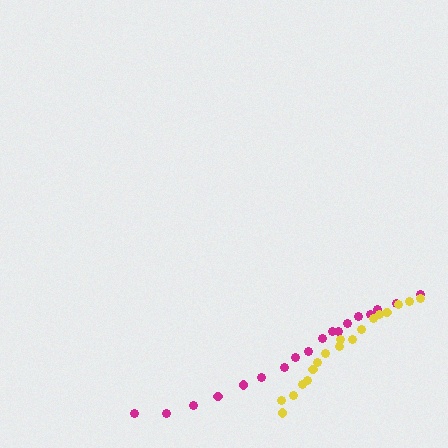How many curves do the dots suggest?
There are 2 distinct paths.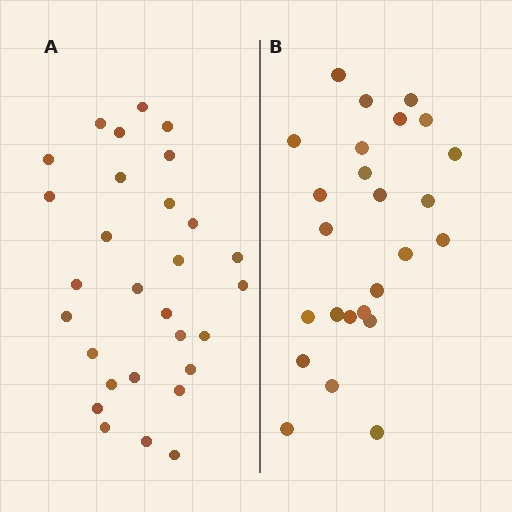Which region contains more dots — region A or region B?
Region A (the left region) has more dots.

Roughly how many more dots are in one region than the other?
Region A has about 4 more dots than region B.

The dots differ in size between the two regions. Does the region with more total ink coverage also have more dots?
No. Region B has more total ink coverage because its dots are larger, but region A actually contains more individual dots. Total area can be misleading — the number of items is what matters here.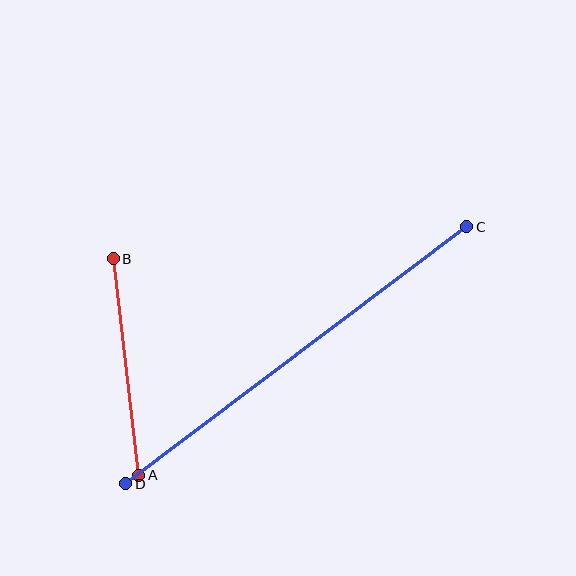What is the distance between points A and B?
The distance is approximately 218 pixels.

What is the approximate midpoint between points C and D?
The midpoint is at approximately (296, 355) pixels.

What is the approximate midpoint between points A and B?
The midpoint is at approximately (126, 367) pixels.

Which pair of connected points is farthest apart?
Points C and D are farthest apart.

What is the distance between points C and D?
The distance is approximately 427 pixels.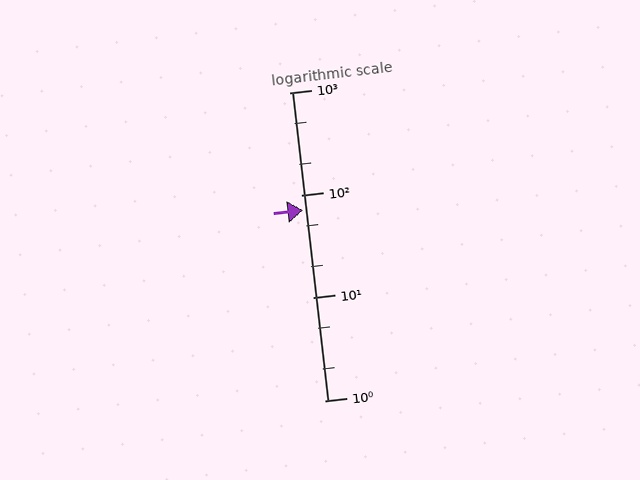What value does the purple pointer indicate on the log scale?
The pointer indicates approximately 71.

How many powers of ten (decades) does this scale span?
The scale spans 3 decades, from 1 to 1000.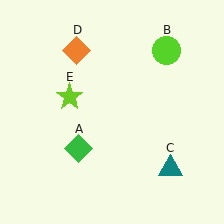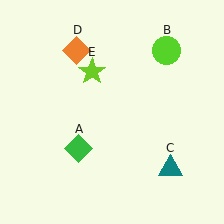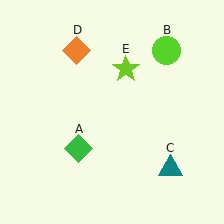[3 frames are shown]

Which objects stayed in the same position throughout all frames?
Green diamond (object A) and lime circle (object B) and teal triangle (object C) and orange diamond (object D) remained stationary.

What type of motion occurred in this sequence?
The lime star (object E) rotated clockwise around the center of the scene.